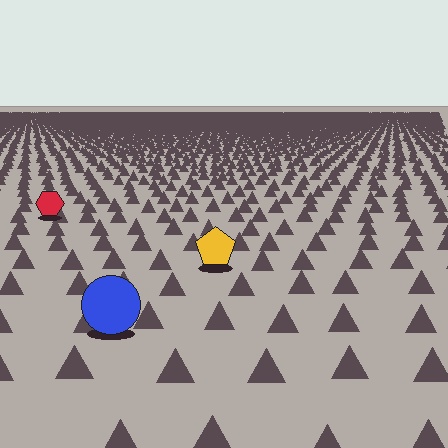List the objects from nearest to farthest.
From nearest to farthest: the blue circle, the yellow pentagon, the red hexagon.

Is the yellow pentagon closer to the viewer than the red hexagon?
Yes. The yellow pentagon is closer — you can tell from the texture gradient: the ground texture is coarser near it.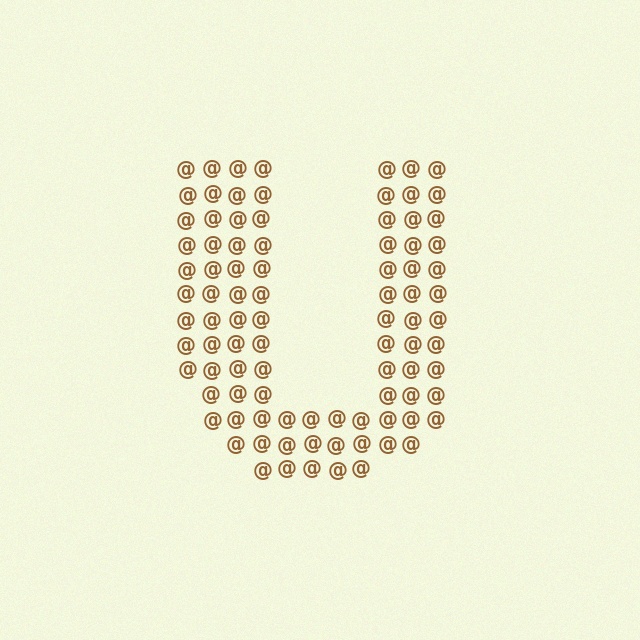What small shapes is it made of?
It is made of small at signs.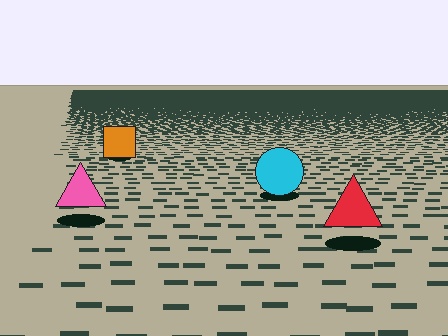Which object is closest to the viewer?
The red triangle is closest. The texture marks near it are larger and more spread out.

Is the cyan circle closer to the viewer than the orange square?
Yes. The cyan circle is closer — you can tell from the texture gradient: the ground texture is coarser near it.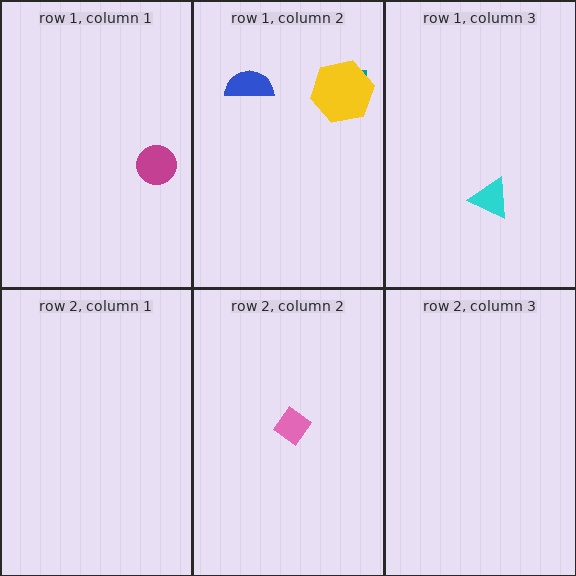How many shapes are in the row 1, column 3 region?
1.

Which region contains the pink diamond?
The row 2, column 2 region.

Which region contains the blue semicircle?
The row 1, column 2 region.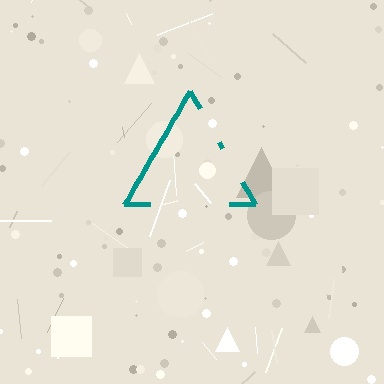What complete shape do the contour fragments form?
The contour fragments form a triangle.